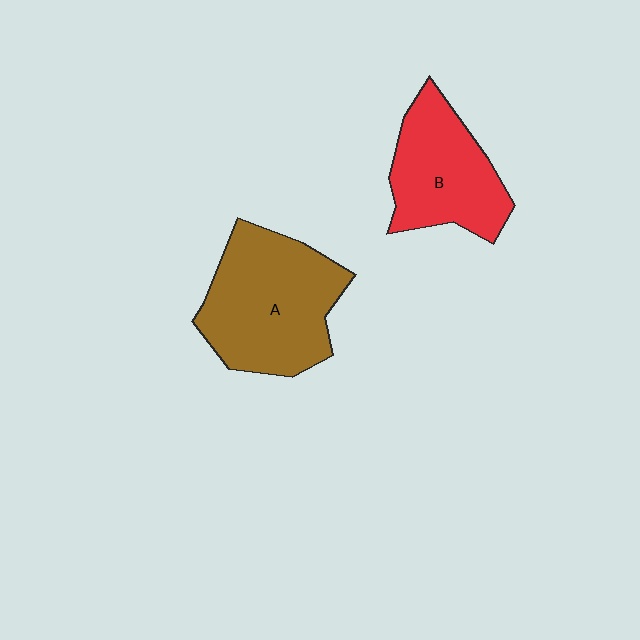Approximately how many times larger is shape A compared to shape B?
Approximately 1.3 times.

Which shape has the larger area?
Shape A (brown).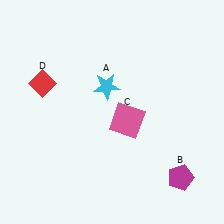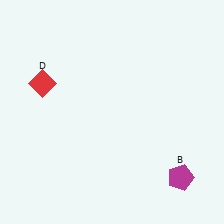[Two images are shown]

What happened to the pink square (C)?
The pink square (C) was removed in Image 2. It was in the bottom-right area of Image 1.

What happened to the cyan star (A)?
The cyan star (A) was removed in Image 2. It was in the top-left area of Image 1.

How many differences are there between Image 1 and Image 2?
There are 2 differences between the two images.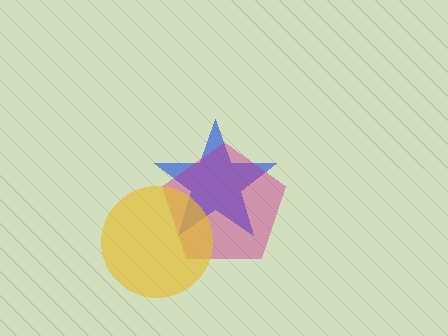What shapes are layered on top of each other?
The layered shapes are: a blue star, a magenta pentagon, a yellow circle.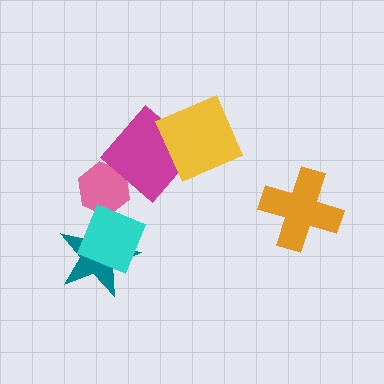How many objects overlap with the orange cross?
0 objects overlap with the orange cross.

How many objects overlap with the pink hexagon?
2 objects overlap with the pink hexagon.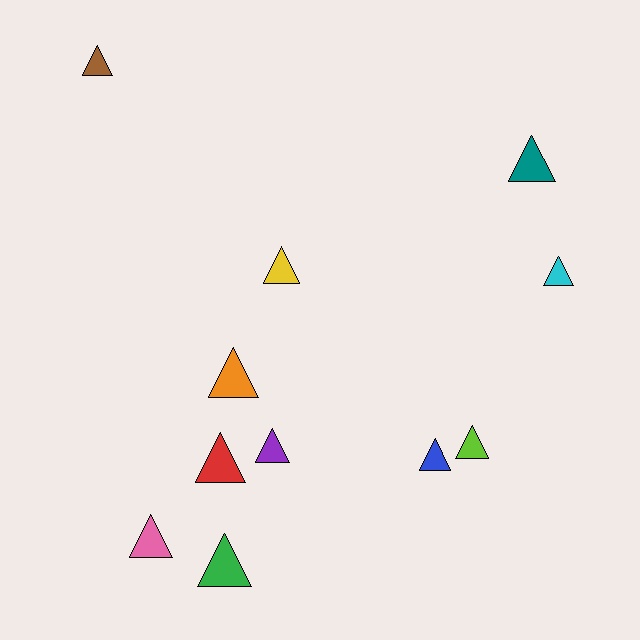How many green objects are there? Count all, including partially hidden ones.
There is 1 green object.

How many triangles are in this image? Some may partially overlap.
There are 11 triangles.